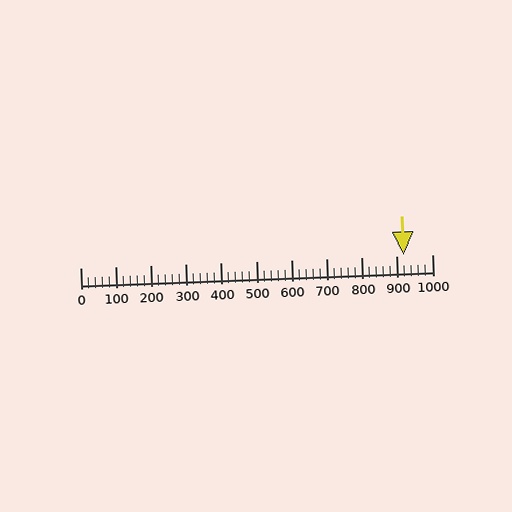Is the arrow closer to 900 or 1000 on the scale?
The arrow is closer to 900.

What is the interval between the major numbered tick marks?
The major tick marks are spaced 100 units apart.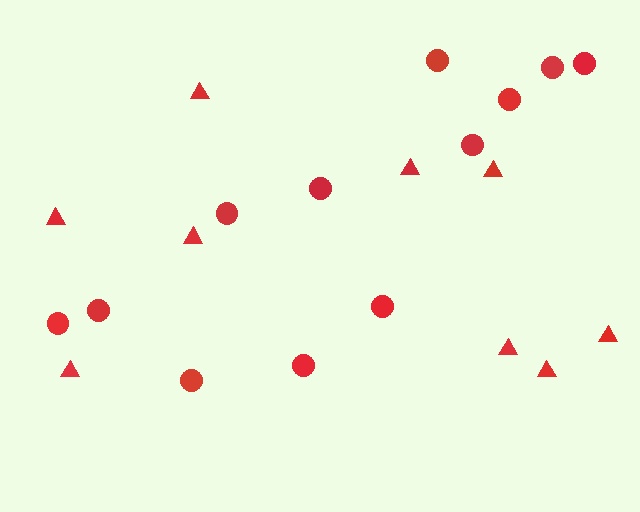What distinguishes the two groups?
There are 2 groups: one group of circles (12) and one group of triangles (9).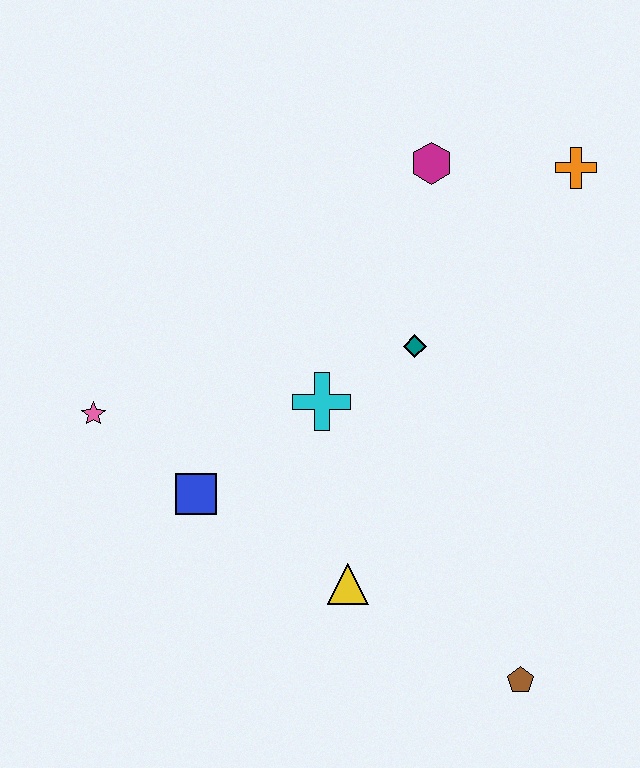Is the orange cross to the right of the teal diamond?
Yes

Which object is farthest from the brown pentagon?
The magenta hexagon is farthest from the brown pentagon.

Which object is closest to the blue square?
The pink star is closest to the blue square.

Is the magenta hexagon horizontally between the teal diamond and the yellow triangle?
No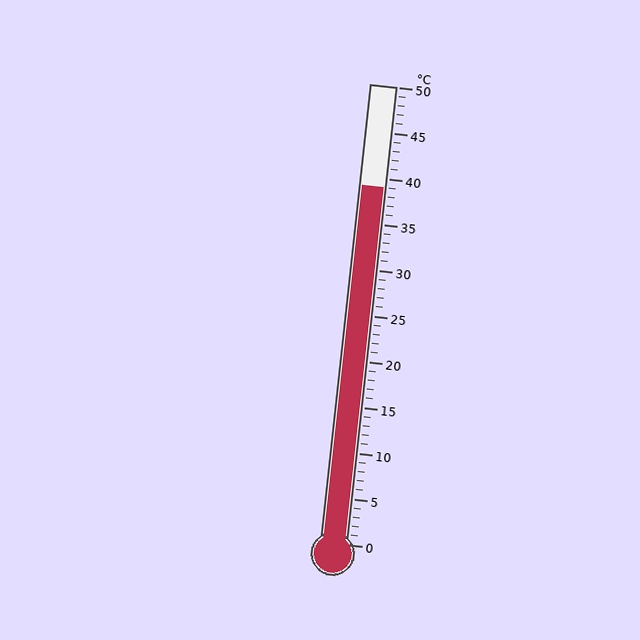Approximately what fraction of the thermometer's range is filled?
The thermometer is filled to approximately 80% of its range.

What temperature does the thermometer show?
The thermometer shows approximately 39°C.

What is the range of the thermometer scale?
The thermometer scale ranges from 0°C to 50°C.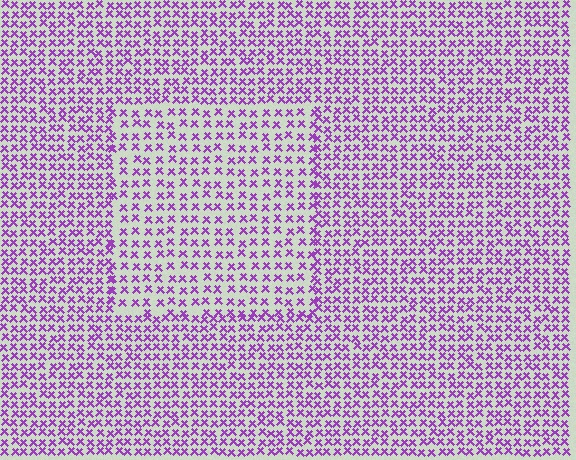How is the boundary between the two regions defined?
The boundary is defined by a change in element density (approximately 1.5x ratio). All elements are the same color, size, and shape.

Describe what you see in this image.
The image contains small purple elements arranged at two different densities. A rectangle-shaped region is visible where the elements are less densely packed than the surrounding area.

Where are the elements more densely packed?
The elements are more densely packed outside the rectangle boundary.